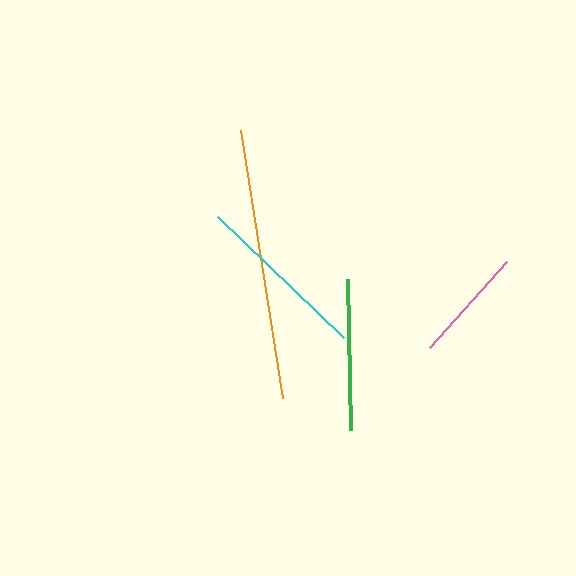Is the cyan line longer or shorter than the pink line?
The cyan line is longer than the pink line.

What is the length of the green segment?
The green segment is approximately 152 pixels long.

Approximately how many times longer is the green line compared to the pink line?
The green line is approximately 1.3 times the length of the pink line.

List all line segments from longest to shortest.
From longest to shortest: orange, cyan, green, pink.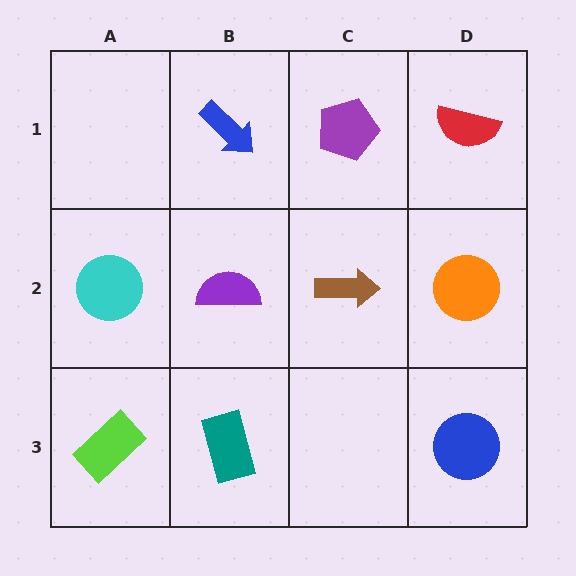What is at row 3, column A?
A lime rectangle.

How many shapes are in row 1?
3 shapes.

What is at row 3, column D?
A blue circle.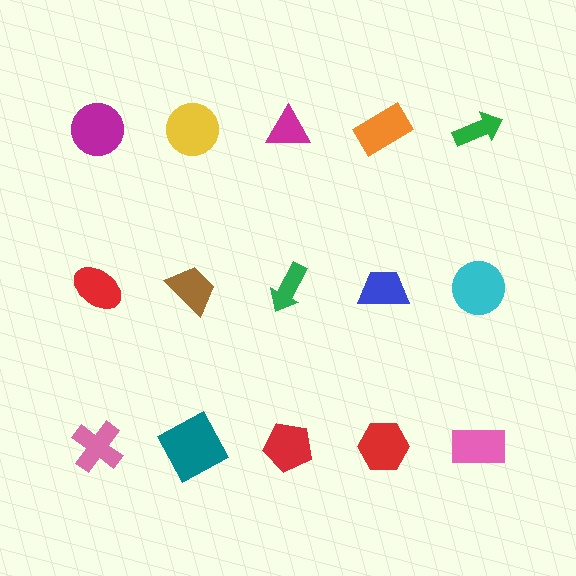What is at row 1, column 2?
A yellow circle.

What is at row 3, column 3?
A red pentagon.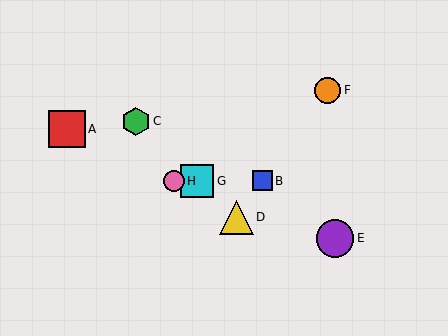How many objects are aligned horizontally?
3 objects (B, G, H) are aligned horizontally.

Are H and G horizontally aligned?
Yes, both are at y≈181.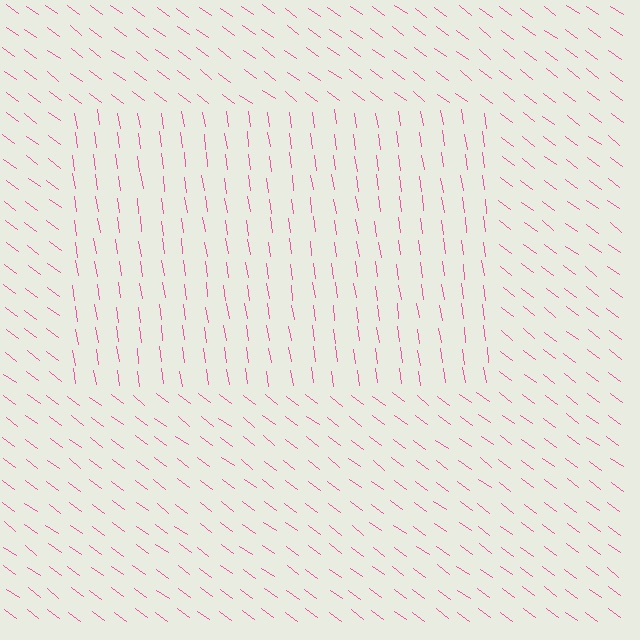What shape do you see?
I see a rectangle.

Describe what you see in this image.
The image is filled with small pink line segments. A rectangle region in the image has lines oriented differently from the surrounding lines, creating a visible texture boundary.